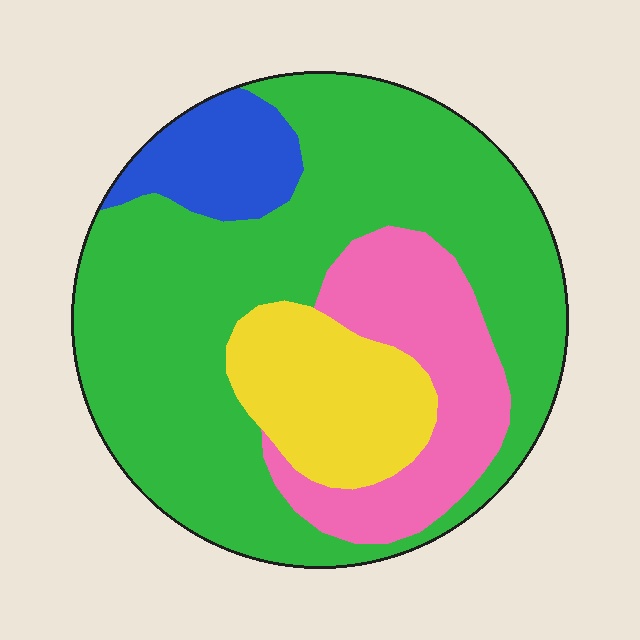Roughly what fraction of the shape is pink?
Pink covers 18% of the shape.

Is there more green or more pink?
Green.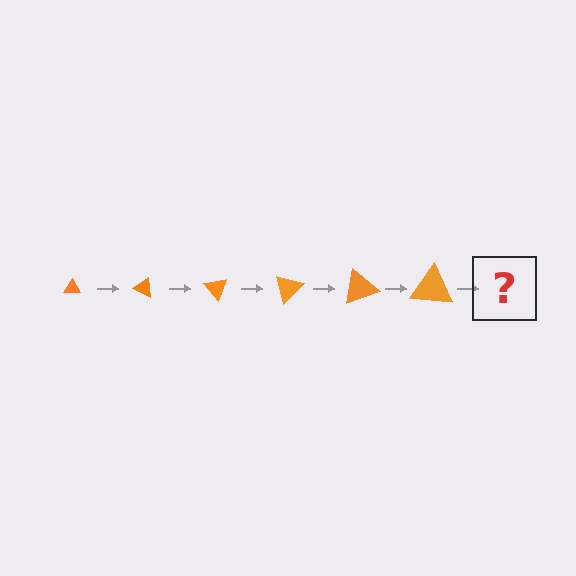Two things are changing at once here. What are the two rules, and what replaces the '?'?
The two rules are that the triangle grows larger each step and it rotates 25 degrees each step. The '?' should be a triangle, larger than the previous one and rotated 150 degrees from the start.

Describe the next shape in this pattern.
It should be a triangle, larger than the previous one and rotated 150 degrees from the start.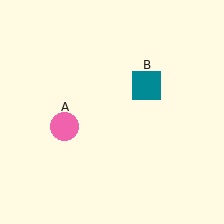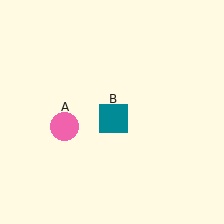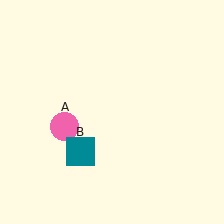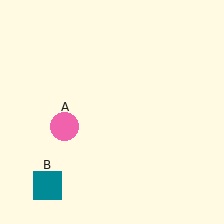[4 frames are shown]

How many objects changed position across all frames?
1 object changed position: teal square (object B).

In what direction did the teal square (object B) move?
The teal square (object B) moved down and to the left.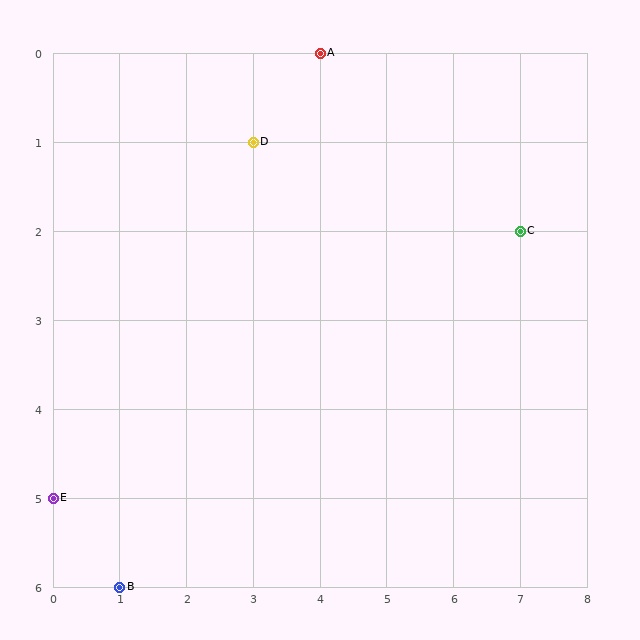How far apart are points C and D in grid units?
Points C and D are 4 columns and 1 row apart (about 4.1 grid units diagonally).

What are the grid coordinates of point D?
Point D is at grid coordinates (3, 1).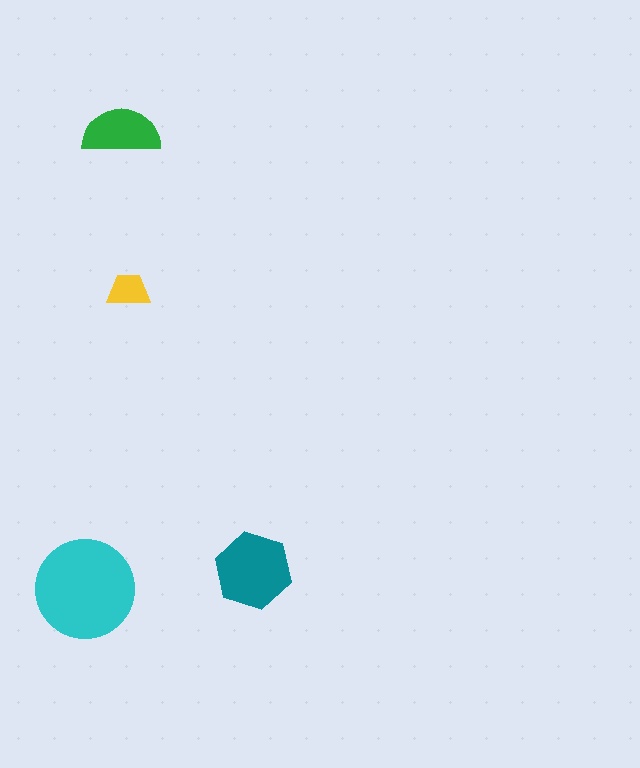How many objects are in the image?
There are 4 objects in the image.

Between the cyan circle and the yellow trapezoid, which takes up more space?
The cyan circle.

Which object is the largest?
The cyan circle.